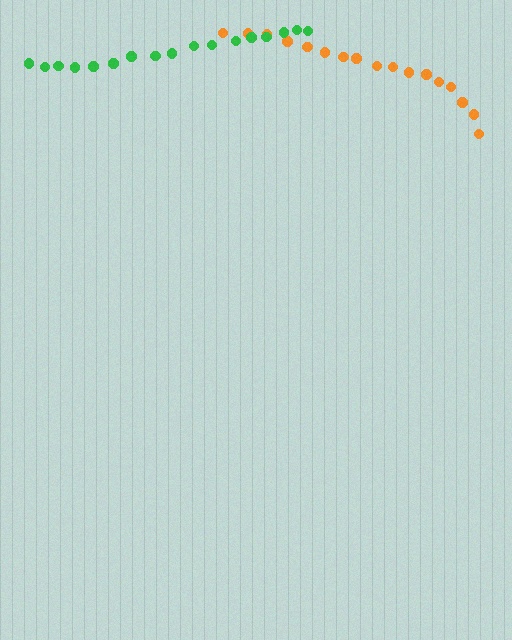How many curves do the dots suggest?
There are 2 distinct paths.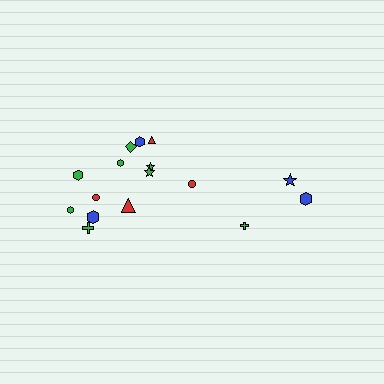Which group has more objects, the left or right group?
The left group.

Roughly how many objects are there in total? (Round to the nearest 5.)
Roughly 15 objects in total.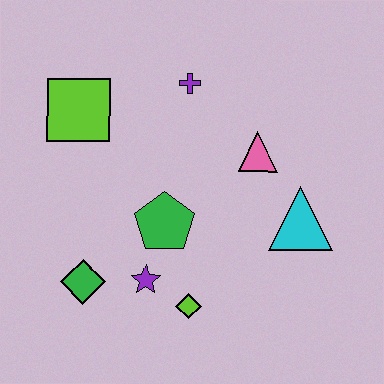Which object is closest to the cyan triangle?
The pink triangle is closest to the cyan triangle.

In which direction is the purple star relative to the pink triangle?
The purple star is below the pink triangle.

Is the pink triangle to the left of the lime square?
No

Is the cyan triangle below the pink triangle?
Yes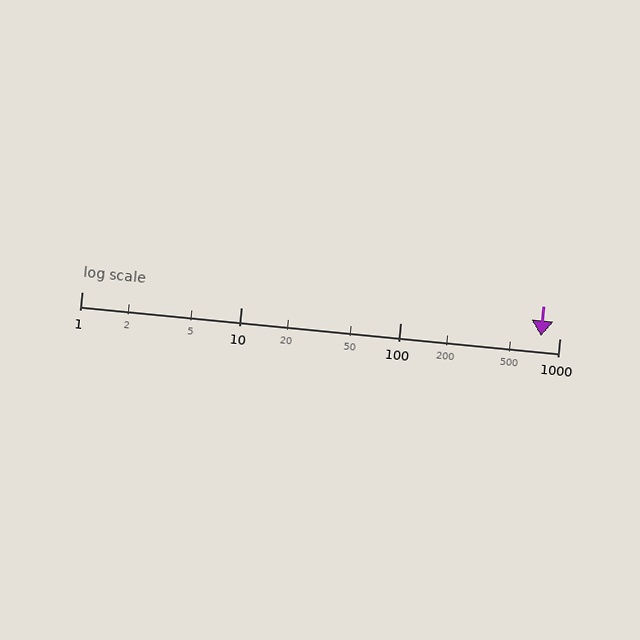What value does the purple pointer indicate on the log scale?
The pointer indicates approximately 770.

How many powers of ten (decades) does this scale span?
The scale spans 3 decades, from 1 to 1000.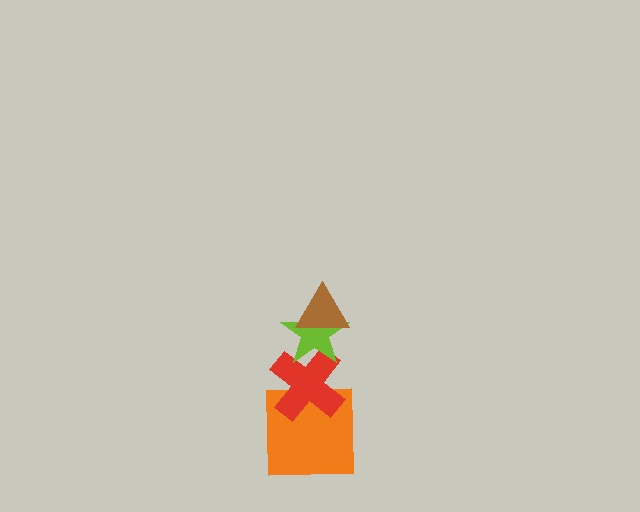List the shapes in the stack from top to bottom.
From top to bottom: the brown triangle, the lime star, the red cross, the orange square.